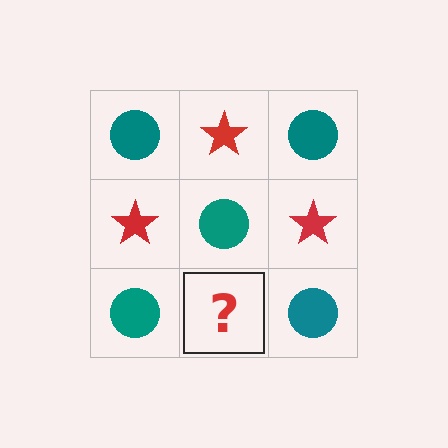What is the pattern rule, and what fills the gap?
The rule is that it alternates teal circle and red star in a checkerboard pattern. The gap should be filled with a red star.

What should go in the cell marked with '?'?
The missing cell should contain a red star.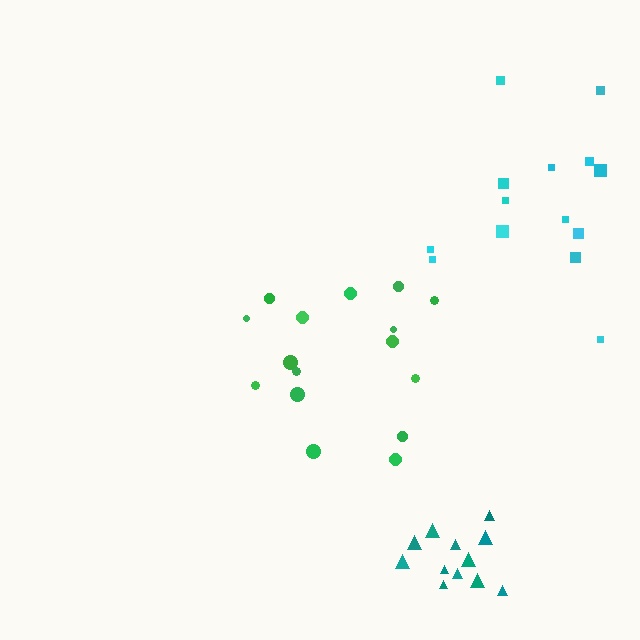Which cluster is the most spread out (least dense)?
Cyan.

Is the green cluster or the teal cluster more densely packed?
Teal.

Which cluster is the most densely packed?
Teal.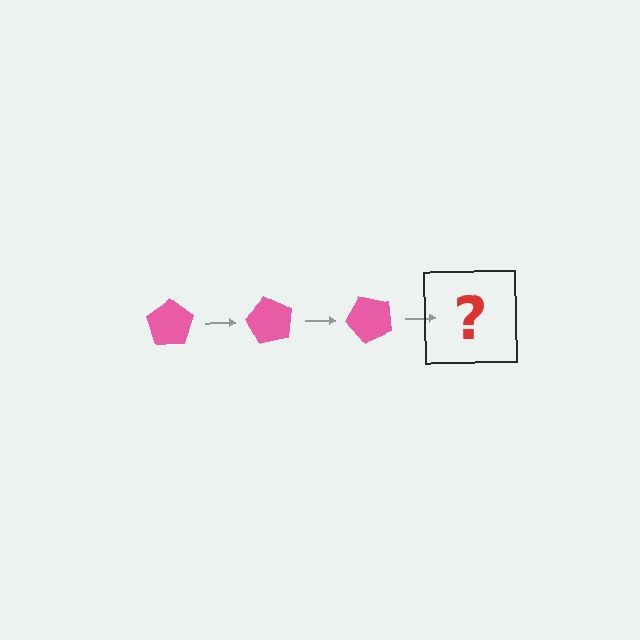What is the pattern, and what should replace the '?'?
The pattern is that the pentagon rotates 60 degrees each step. The '?' should be a pink pentagon rotated 180 degrees.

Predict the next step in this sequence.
The next step is a pink pentagon rotated 180 degrees.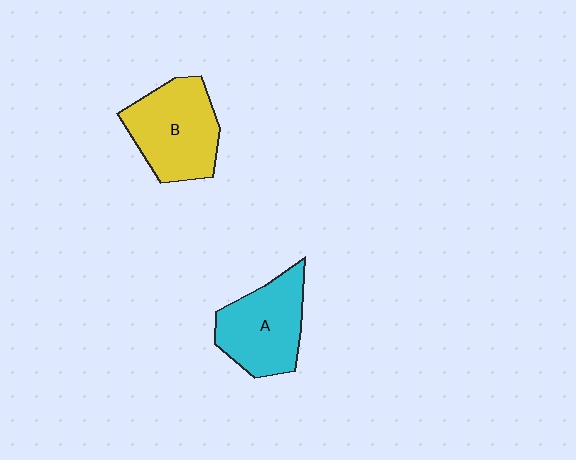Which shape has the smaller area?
Shape A (cyan).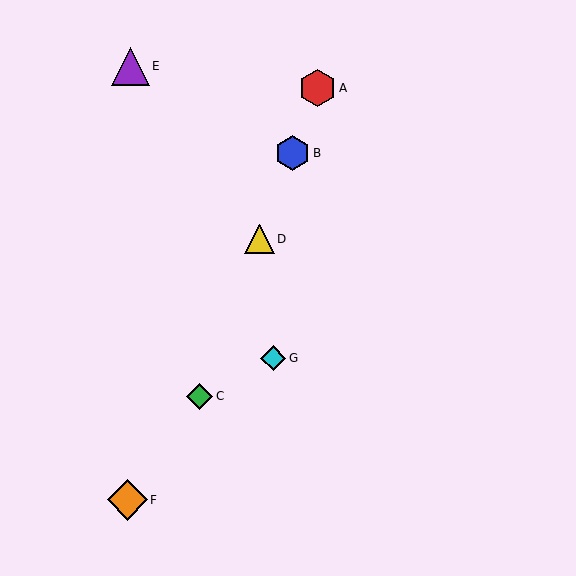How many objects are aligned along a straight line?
4 objects (A, B, C, D) are aligned along a straight line.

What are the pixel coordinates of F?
Object F is at (127, 500).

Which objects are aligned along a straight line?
Objects A, B, C, D are aligned along a straight line.